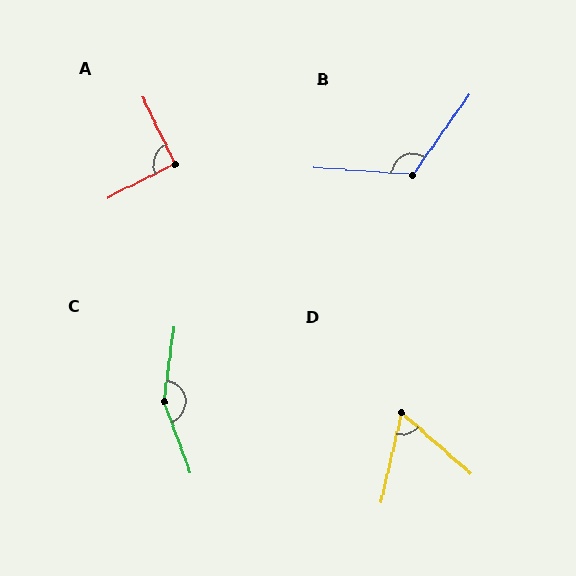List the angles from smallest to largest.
D (62°), A (90°), B (121°), C (152°).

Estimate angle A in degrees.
Approximately 90 degrees.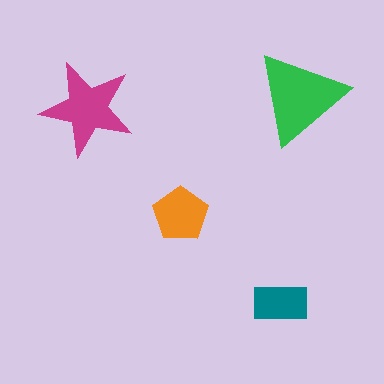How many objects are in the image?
There are 4 objects in the image.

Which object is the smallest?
The teal rectangle.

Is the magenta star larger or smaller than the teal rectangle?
Larger.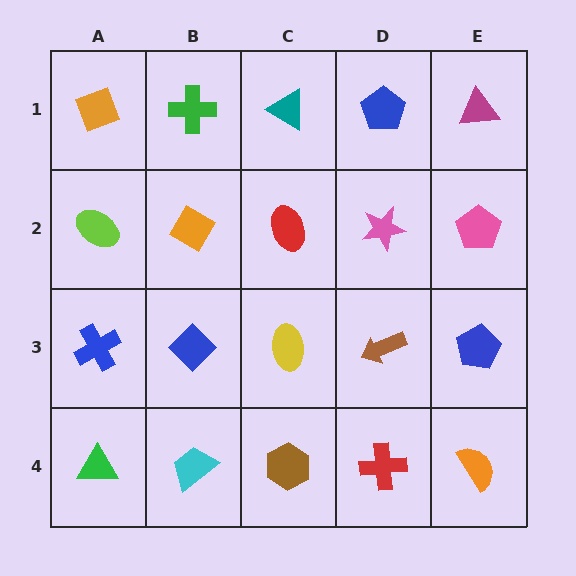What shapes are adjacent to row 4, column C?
A yellow ellipse (row 3, column C), a cyan trapezoid (row 4, column B), a red cross (row 4, column D).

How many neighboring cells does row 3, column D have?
4.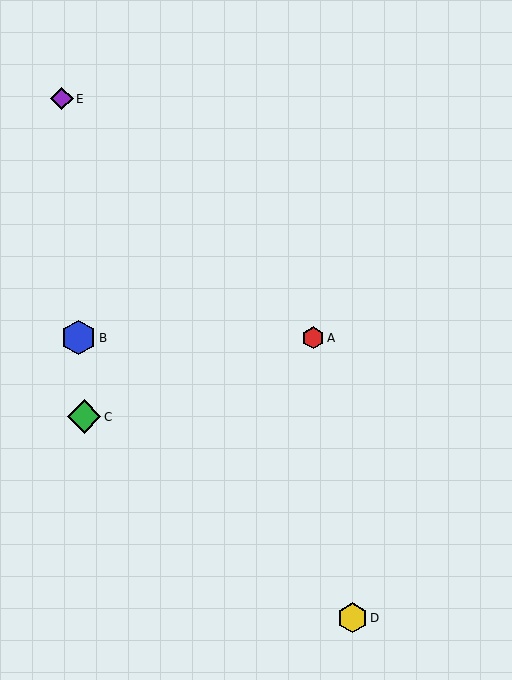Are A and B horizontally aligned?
Yes, both are at y≈338.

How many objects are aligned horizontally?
2 objects (A, B) are aligned horizontally.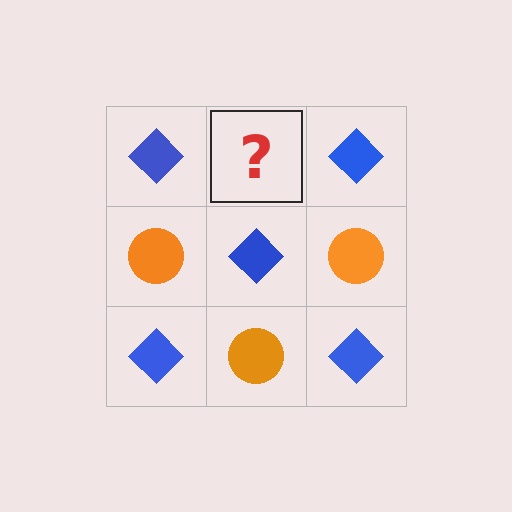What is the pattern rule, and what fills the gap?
The rule is that it alternates blue diamond and orange circle in a checkerboard pattern. The gap should be filled with an orange circle.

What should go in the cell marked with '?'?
The missing cell should contain an orange circle.